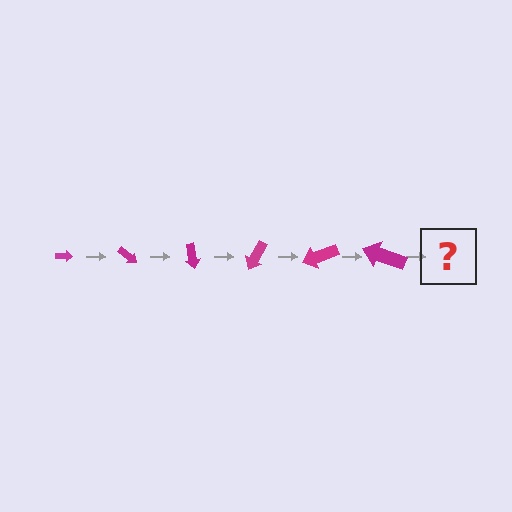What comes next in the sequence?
The next element should be an arrow, larger than the previous one and rotated 240 degrees from the start.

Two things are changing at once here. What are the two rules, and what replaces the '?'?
The two rules are that the arrow grows larger each step and it rotates 40 degrees each step. The '?' should be an arrow, larger than the previous one and rotated 240 degrees from the start.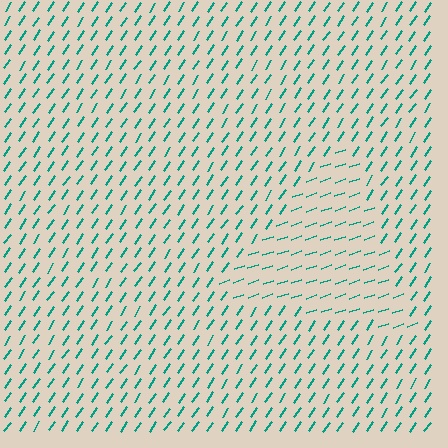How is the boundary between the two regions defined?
The boundary is defined purely by a change in line orientation (approximately 37 degrees difference). All lines are the same color and thickness.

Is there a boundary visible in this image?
Yes, there is a texture boundary formed by a change in line orientation.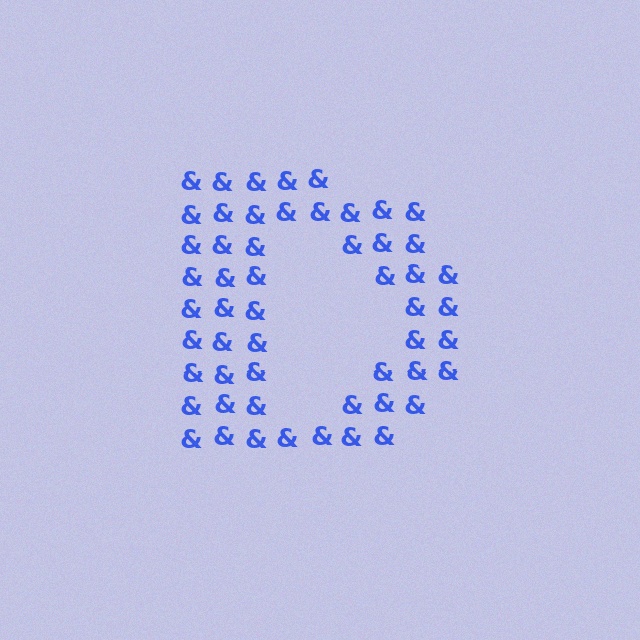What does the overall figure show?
The overall figure shows the letter D.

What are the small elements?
The small elements are ampersands.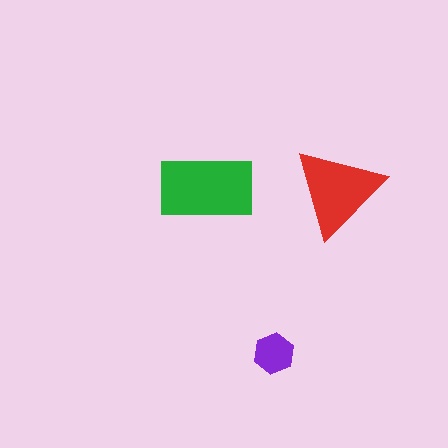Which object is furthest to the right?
The red triangle is rightmost.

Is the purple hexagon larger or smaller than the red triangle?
Smaller.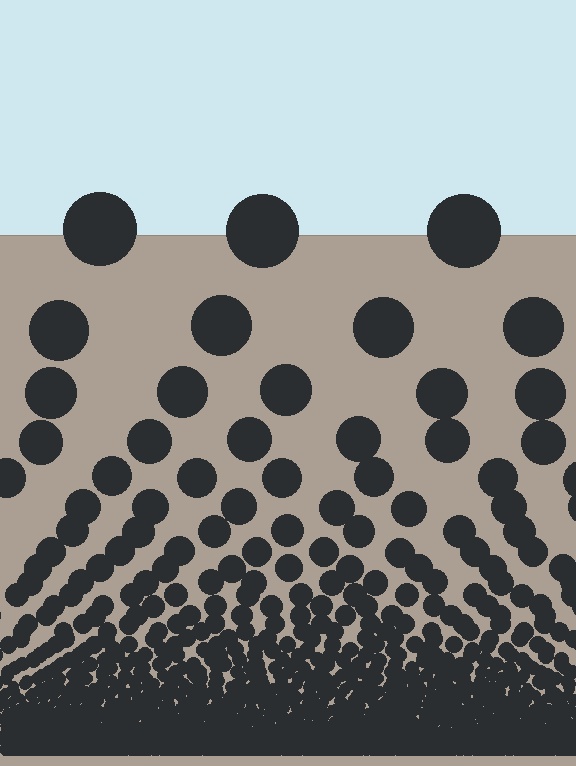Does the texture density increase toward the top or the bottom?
Density increases toward the bottom.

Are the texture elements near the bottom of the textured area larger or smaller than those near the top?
Smaller. The gradient is inverted — elements near the bottom are smaller and denser.